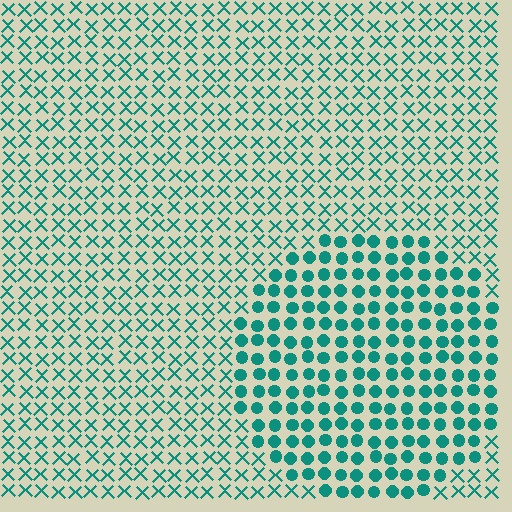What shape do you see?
I see a circle.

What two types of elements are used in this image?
The image uses circles inside the circle region and X marks outside it.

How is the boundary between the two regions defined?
The boundary is defined by a change in element shape: circles inside vs. X marks outside. All elements share the same color and spacing.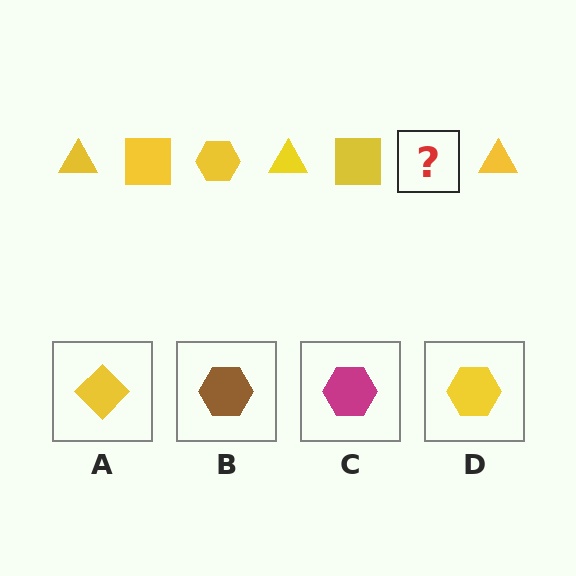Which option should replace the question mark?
Option D.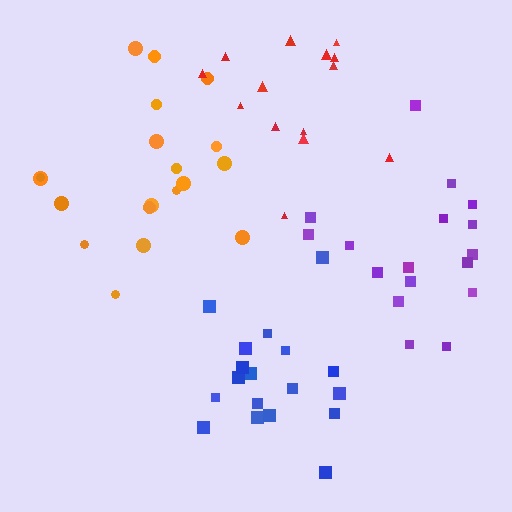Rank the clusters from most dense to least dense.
blue, red, purple, orange.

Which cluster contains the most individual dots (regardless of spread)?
Orange (19).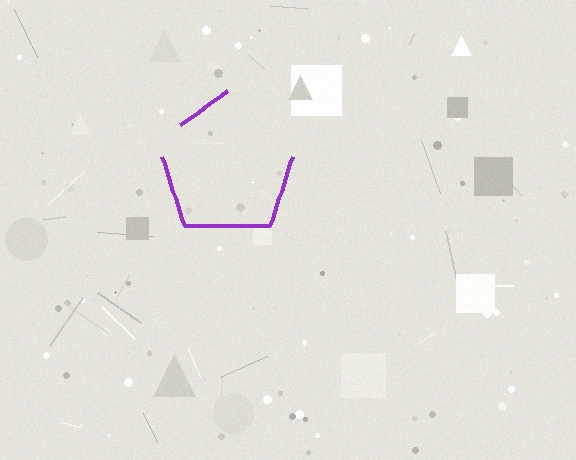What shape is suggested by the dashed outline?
The dashed outline suggests a pentagon.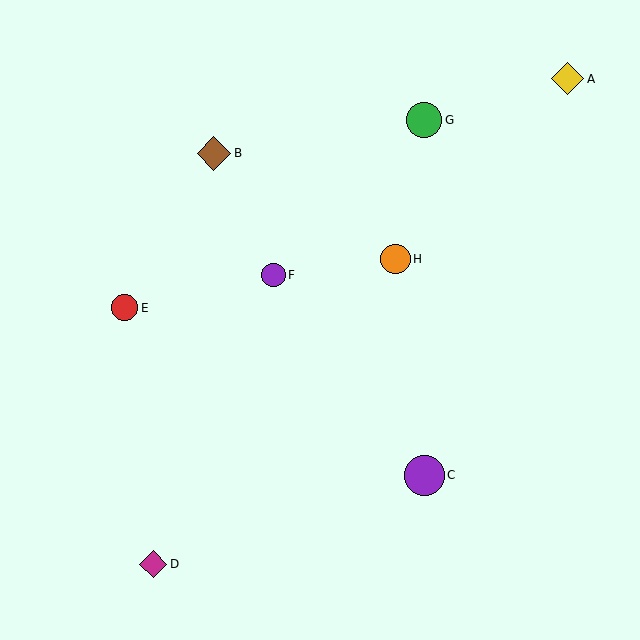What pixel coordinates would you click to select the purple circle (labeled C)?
Click at (424, 475) to select the purple circle C.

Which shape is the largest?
The purple circle (labeled C) is the largest.